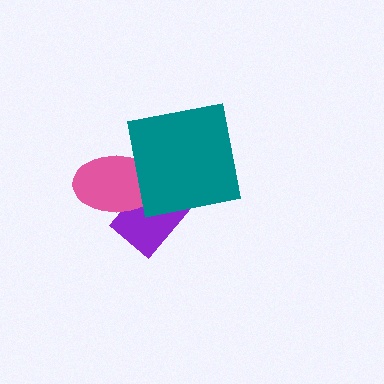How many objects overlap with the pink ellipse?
2 objects overlap with the pink ellipse.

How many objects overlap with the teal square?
2 objects overlap with the teal square.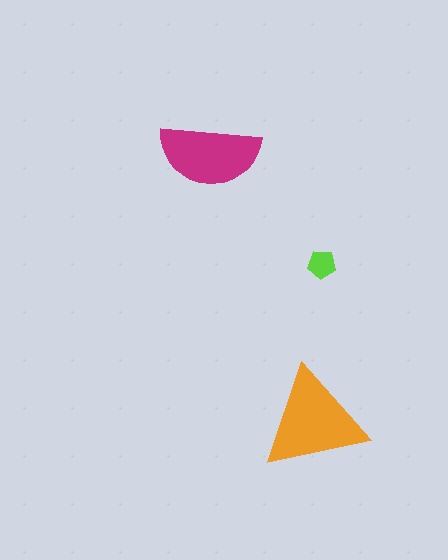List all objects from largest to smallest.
The orange triangle, the magenta semicircle, the lime pentagon.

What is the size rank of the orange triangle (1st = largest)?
1st.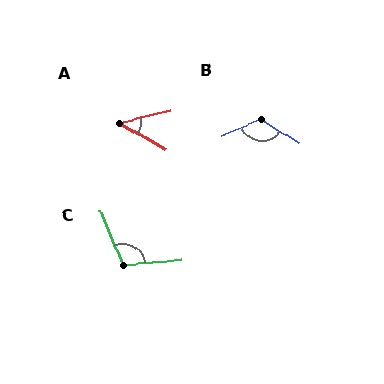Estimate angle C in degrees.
Approximately 108 degrees.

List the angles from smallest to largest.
A (44°), C (108°), B (123°).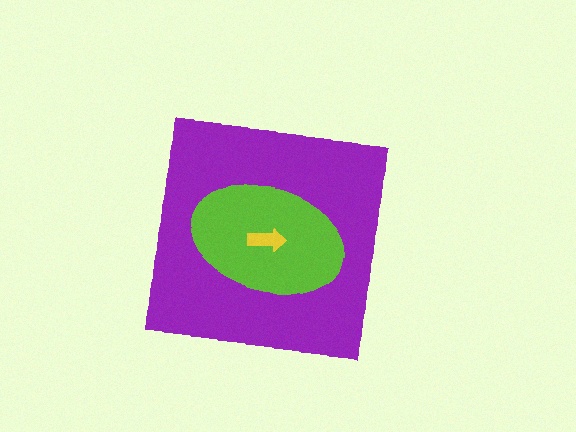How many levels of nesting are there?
3.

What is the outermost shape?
The purple square.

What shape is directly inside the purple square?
The lime ellipse.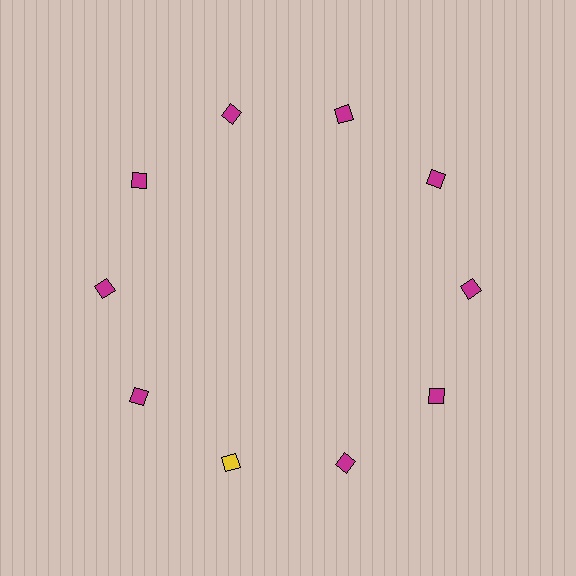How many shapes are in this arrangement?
There are 10 shapes arranged in a ring pattern.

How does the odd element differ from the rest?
It has a different color: yellow instead of magenta.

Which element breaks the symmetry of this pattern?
The yellow diamond at roughly the 7 o'clock position breaks the symmetry. All other shapes are magenta diamonds.